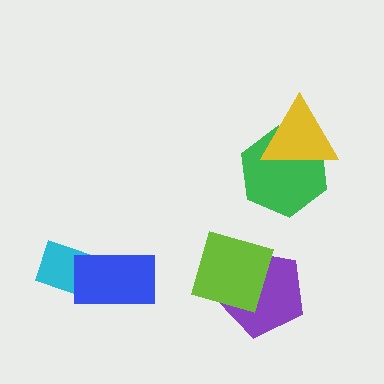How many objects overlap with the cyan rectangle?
1 object overlaps with the cyan rectangle.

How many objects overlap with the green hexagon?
1 object overlaps with the green hexagon.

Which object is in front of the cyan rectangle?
The blue rectangle is in front of the cyan rectangle.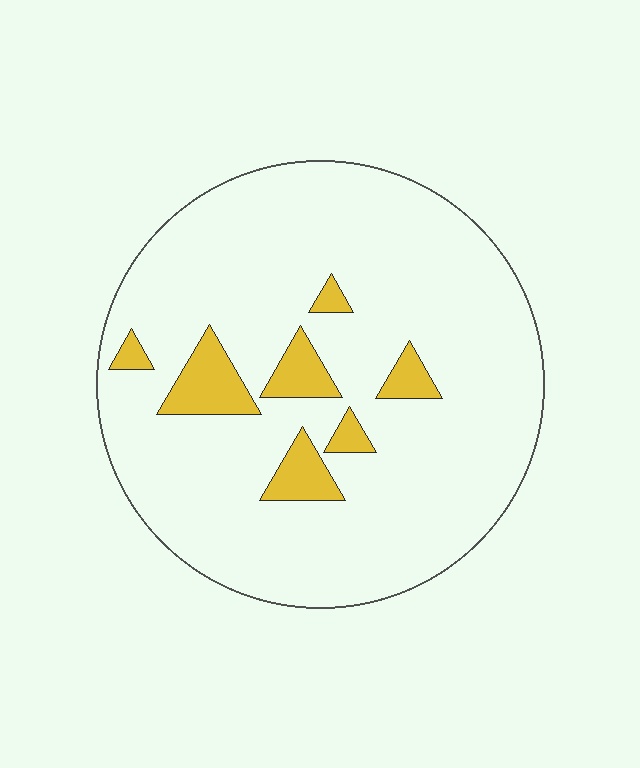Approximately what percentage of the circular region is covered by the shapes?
Approximately 10%.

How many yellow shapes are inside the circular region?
7.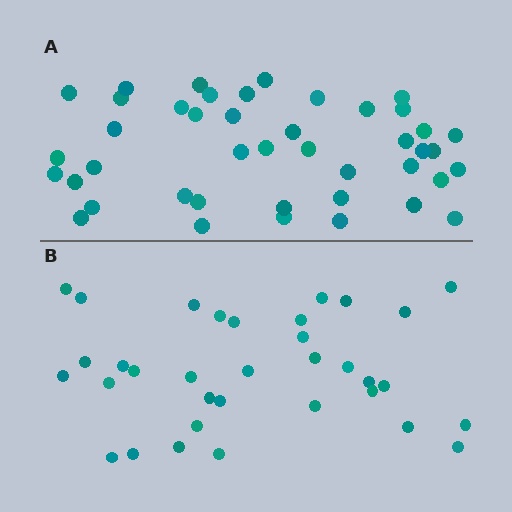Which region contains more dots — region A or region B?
Region A (the top region) has more dots.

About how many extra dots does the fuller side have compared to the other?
Region A has roughly 8 or so more dots than region B.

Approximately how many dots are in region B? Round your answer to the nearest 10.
About 30 dots. (The exact count is 34, which rounds to 30.)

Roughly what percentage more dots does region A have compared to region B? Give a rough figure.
About 25% more.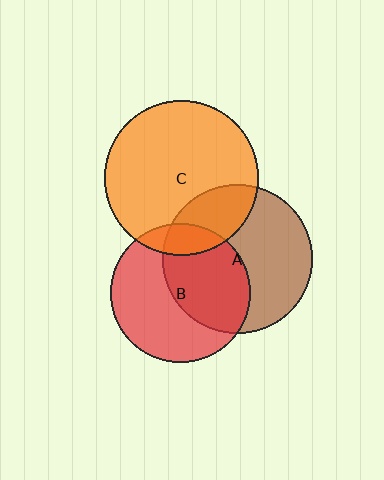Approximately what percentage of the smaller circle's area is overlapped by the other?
Approximately 45%.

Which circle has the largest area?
Circle C (orange).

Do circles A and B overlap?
Yes.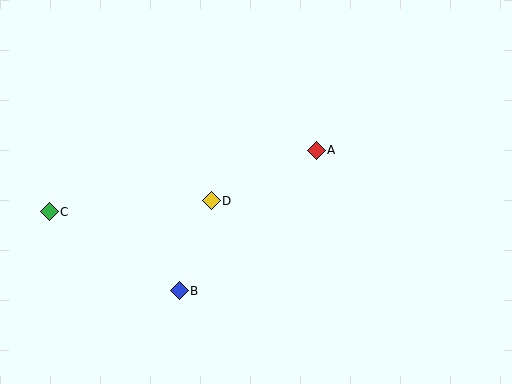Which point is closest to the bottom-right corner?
Point A is closest to the bottom-right corner.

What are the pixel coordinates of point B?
Point B is at (179, 291).